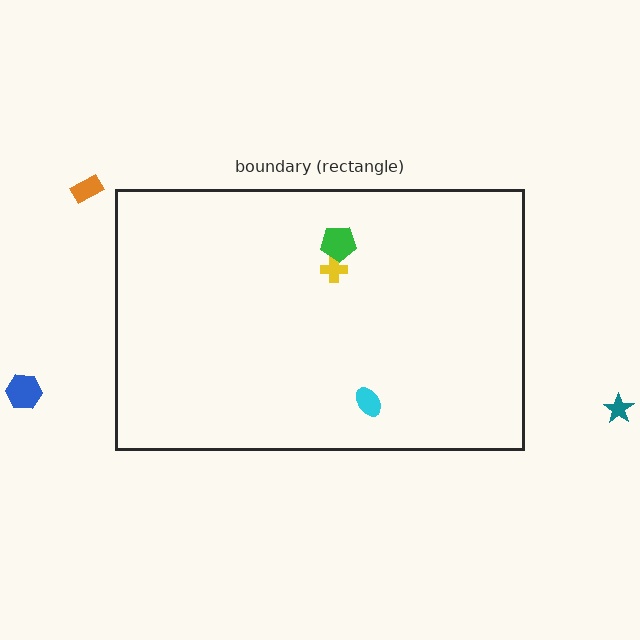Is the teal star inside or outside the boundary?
Outside.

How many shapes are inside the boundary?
3 inside, 3 outside.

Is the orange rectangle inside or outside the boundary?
Outside.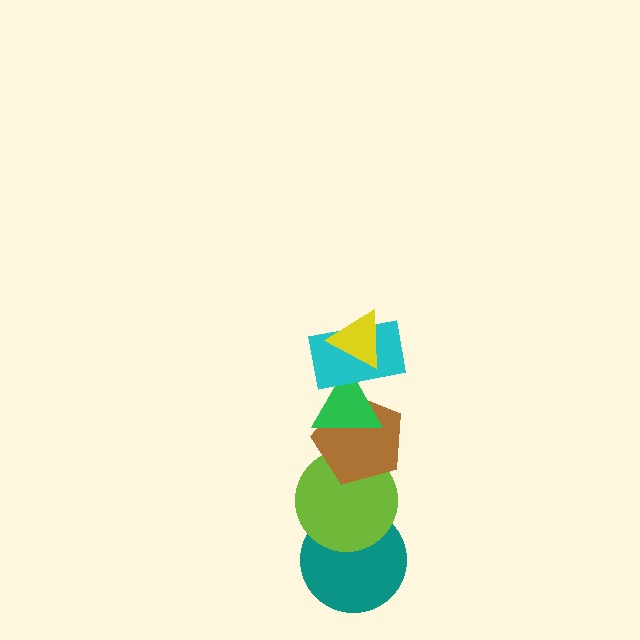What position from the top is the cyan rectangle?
The cyan rectangle is 2nd from the top.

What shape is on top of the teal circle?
The lime circle is on top of the teal circle.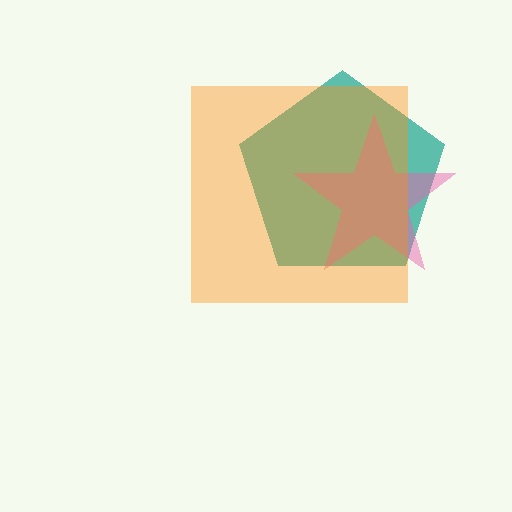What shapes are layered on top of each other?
The layered shapes are: a teal pentagon, a pink star, an orange square.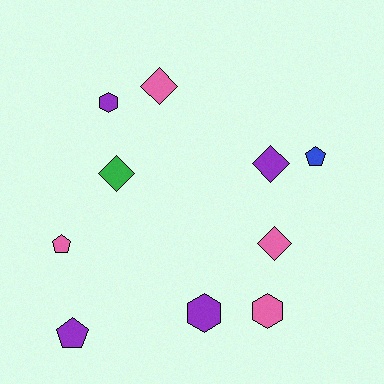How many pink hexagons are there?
There is 1 pink hexagon.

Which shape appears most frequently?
Diamond, with 4 objects.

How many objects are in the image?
There are 10 objects.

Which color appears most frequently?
Purple, with 4 objects.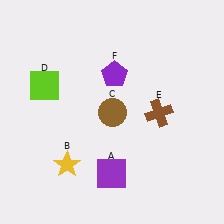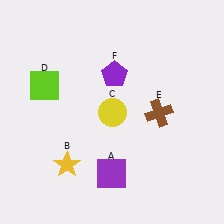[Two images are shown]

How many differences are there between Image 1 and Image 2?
There is 1 difference between the two images.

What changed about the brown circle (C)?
In Image 1, C is brown. In Image 2, it changed to yellow.